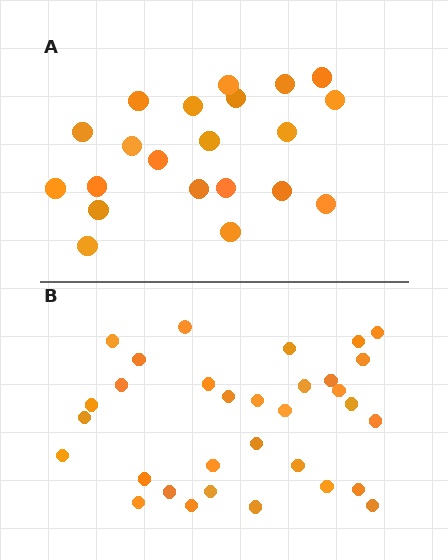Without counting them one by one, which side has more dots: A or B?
Region B (the bottom region) has more dots.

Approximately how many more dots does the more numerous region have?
Region B has roughly 12 or so more dots than region A.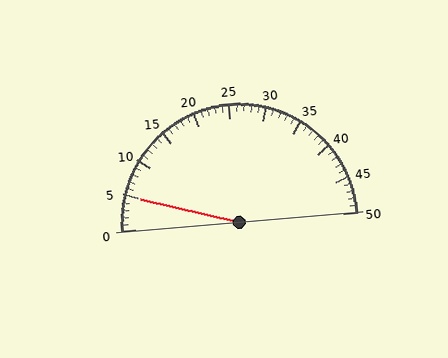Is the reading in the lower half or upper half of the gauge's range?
The reading is in the lower half of the range (0 to 50).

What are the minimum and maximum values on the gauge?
The gauge ranges from 0 to 50.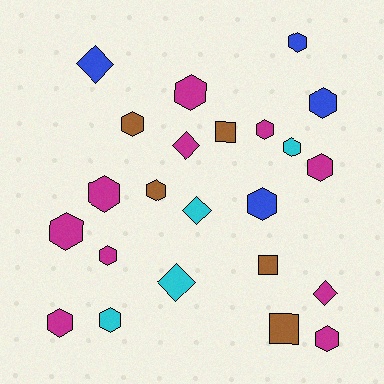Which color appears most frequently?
Magenta, with 10 objects.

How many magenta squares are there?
There are no magenta squares.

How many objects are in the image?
There are 23 objects.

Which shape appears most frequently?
Hexagon, with 15 objects.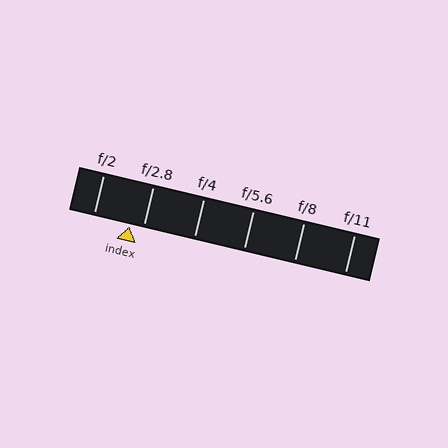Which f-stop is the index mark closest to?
The index mark is closest to f/2.8.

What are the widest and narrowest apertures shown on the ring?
The widest aperture shown is f/2 and the narrowest is f/11.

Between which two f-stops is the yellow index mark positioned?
The index mark is between f/2 and f/2.8.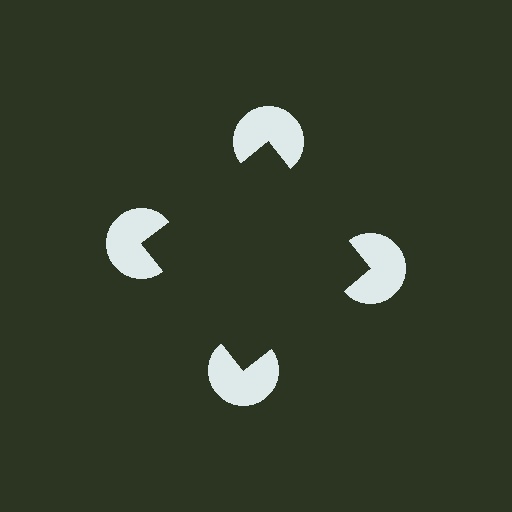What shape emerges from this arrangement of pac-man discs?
An illusory square — its edges are inferred from the aligned wedge cuts in the pac-man discs, not physically drawn.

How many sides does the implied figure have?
4 sides.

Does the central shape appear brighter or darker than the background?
It typically appears slightly darker than the background, even though no actual brightness change is drawn.